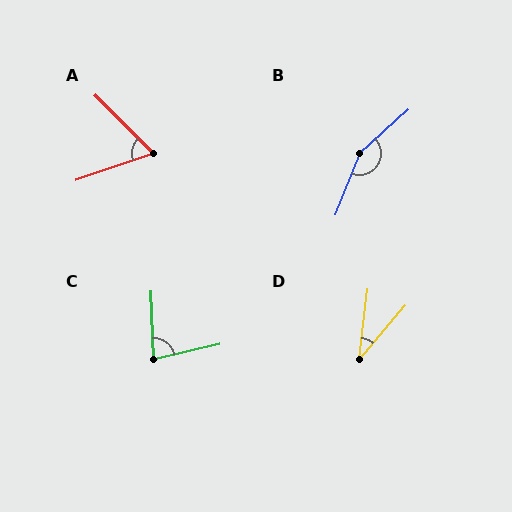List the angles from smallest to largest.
D (34°), A (64°), C (80°), B (154°).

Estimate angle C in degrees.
Approximately 80 degrees.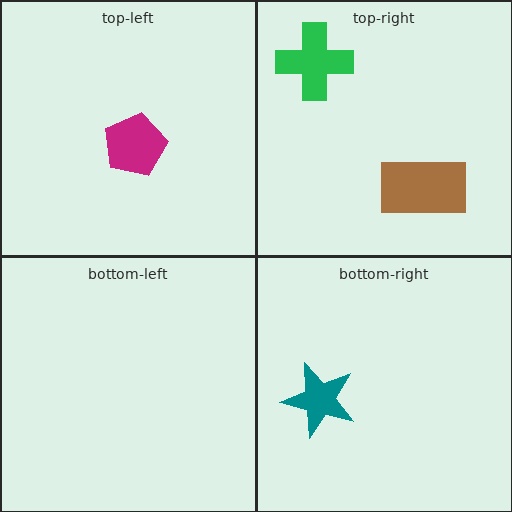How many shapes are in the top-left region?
1.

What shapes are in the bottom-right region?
The teal star.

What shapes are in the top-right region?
The green cross, the brown rectangle.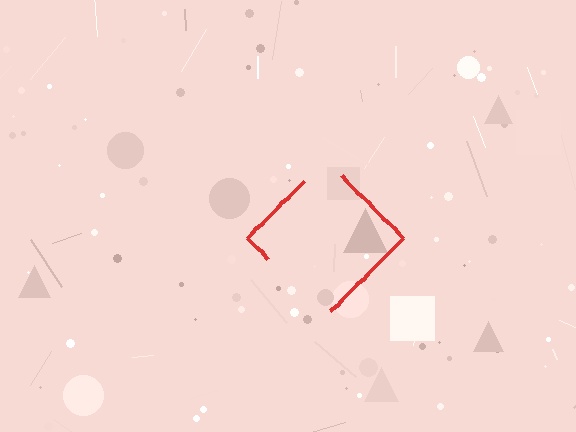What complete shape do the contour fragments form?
The contour fragments form a diamond.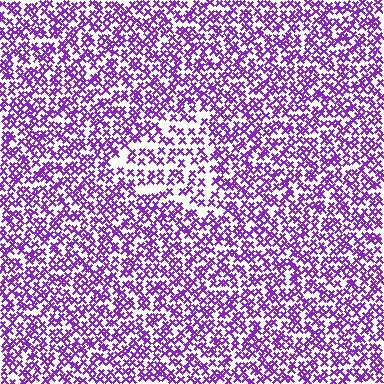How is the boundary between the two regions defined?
The boundary is defined by a change in element density (approximately 1.7x ratio). All elements are the same color, size, and shape.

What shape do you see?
I see a triangle.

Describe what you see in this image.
The image contains small purple elements arranged at two different densities. A triangle-shaped region is visible where the elements are less densely packed than the surrounding area.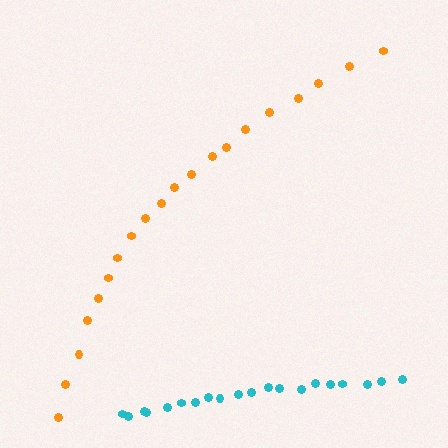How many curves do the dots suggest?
There are 2 distinct paths.